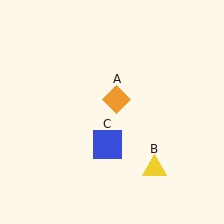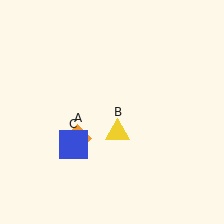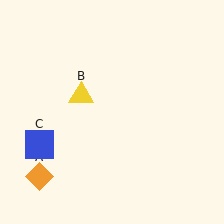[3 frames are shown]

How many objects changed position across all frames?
3 objects changed position: orange diamond (object A), yellow triangle (object B), blue square (object C).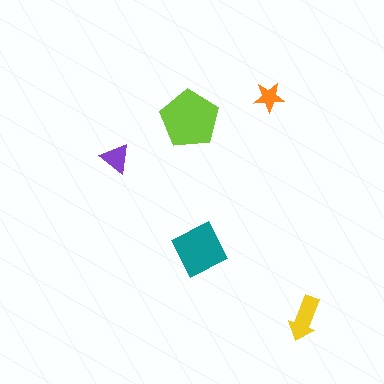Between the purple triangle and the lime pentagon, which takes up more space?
The lime pentagon.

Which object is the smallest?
The orange star.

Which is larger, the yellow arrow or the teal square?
The teal square.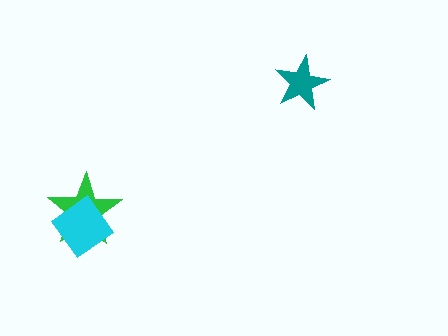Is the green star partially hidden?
Yes, it is partially covered by another shape.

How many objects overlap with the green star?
1 object overlaps with the green star.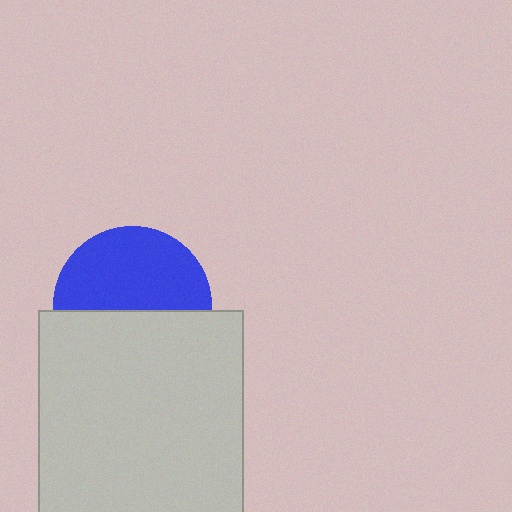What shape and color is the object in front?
The object in front is a light gray square.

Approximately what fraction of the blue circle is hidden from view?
Roughly 47% of the blue circle is hidden behind the light gray square.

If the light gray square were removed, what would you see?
You would see the complete blue circle.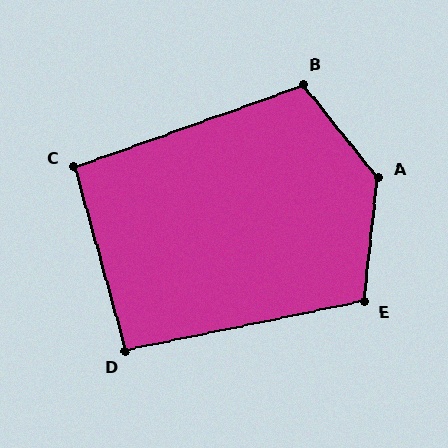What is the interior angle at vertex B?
Approximately 109 degrees (obtuse).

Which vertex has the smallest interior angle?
D, at approximately 94 degrees.